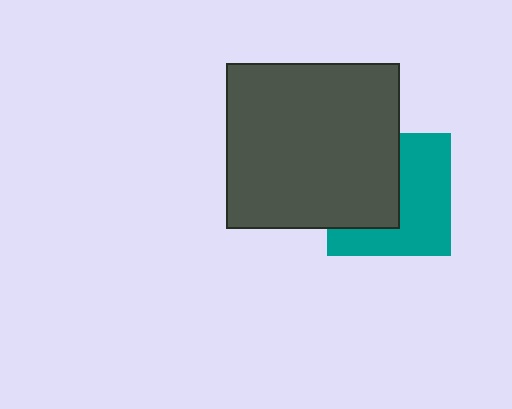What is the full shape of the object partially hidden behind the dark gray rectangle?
The partially hidden object is a teal square.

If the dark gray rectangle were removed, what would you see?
You would see the complete teal square.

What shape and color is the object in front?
The object in front is a dark gray rectangle.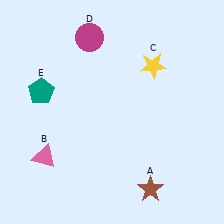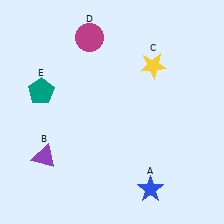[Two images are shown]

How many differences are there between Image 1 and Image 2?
There are 2 differences between the two images.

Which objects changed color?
A changed from brown to blue. B changed from pink to purple.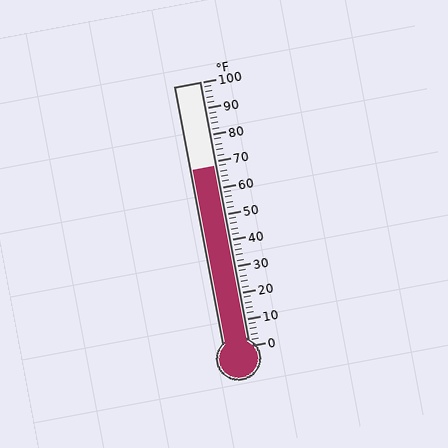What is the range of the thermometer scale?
The thermometer scale ranges from 0°F to 100°F.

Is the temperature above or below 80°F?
The temperature is below 80°F.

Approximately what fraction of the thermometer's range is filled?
The thermometer is filled to approximately 70% of its range.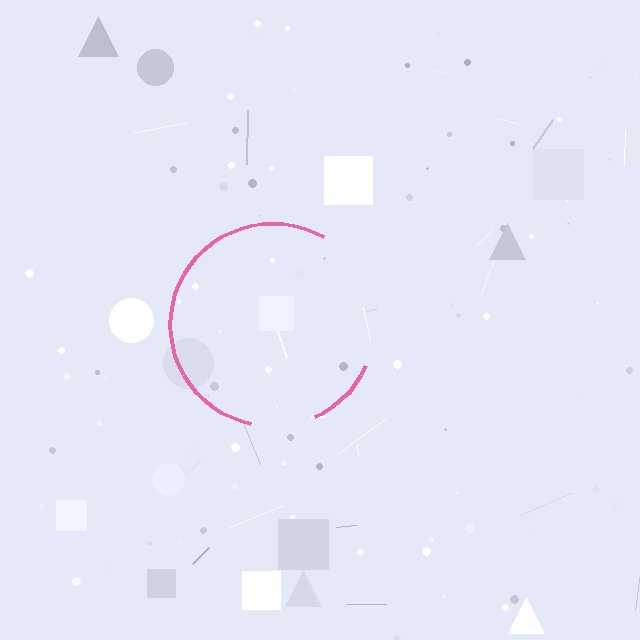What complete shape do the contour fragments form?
The contour fragments form a circle.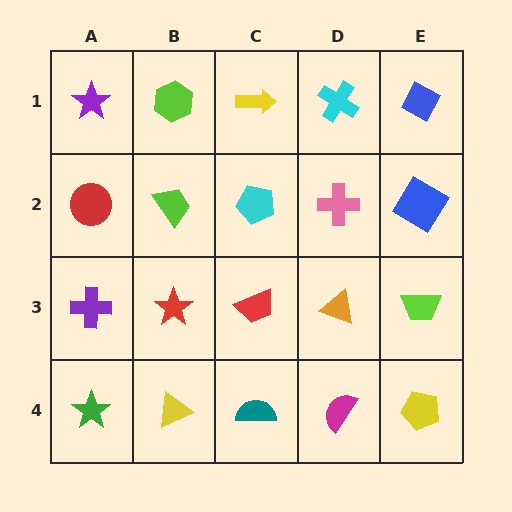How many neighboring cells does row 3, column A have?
3.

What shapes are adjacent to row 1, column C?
A cyan pentagon (row 2, column C), a lime hexagon (row 1, column B), a cyan cross (row 1, column D).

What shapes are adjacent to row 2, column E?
A blue diamond (row 1, column E), a lime trapezoid (row 3, column E), a pink cross (row 2, column D).